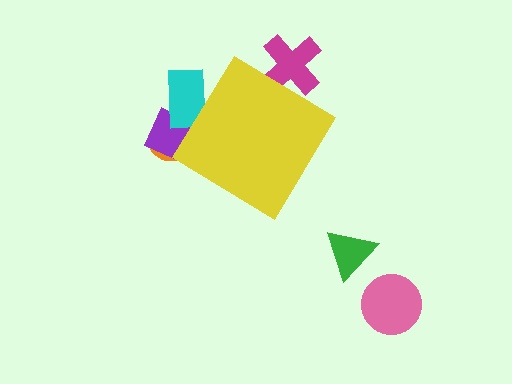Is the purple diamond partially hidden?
Yes, the purple diamond is partially hidden behind the yellow diamond.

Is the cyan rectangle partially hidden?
Yes, the cyan rectangle is partially hidden behind the yellow diamond.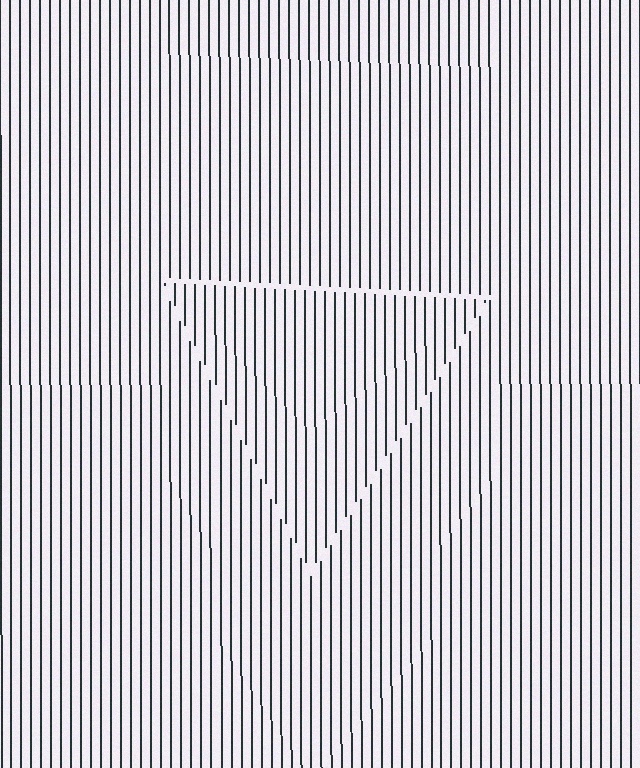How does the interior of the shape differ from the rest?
The interior of the shape contains the same grating, shifted by half a period — the contour is defined by the phase discontinuity where line-ends from the inner and outer gratings abut.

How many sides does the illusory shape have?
3 sides — the line-ends trace a triangle.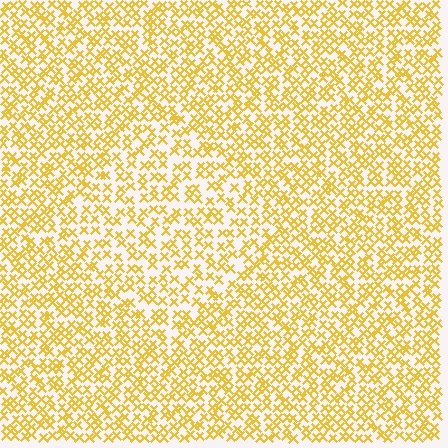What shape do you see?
I see a diamond.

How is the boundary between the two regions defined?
The boundary is defined by a change in element density (approximately 1.5x ratio). All elements are the same color, size, and shape.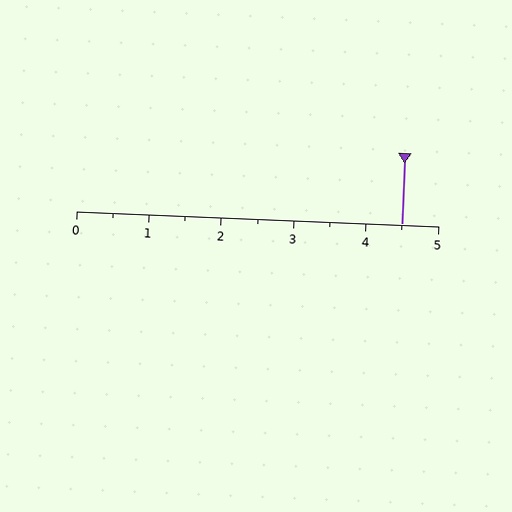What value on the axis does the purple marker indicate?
The marker indicates approximately 4.5.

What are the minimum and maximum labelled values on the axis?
The axis runs from 0 to 5.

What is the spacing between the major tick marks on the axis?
The major ticks are spaced 1 apart.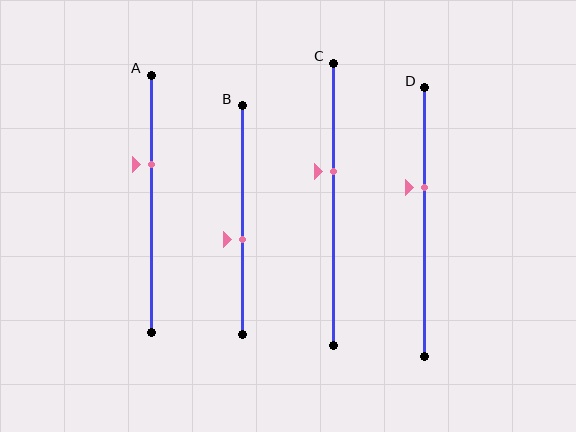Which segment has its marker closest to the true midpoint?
Segment B has its marker closest to the true midpoint.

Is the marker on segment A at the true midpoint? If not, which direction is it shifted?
No, the marker on segment A is shifted upward by about 15% of the segment length.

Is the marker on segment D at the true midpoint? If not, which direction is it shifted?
No, the marker on segment D is shifted upward by about 13% of the segment length.